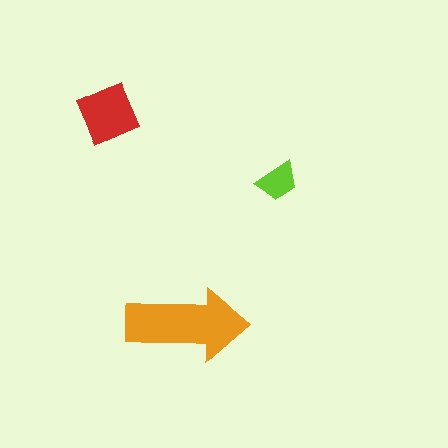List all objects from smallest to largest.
The lime trapezoid, the red diamond, the orange arrow.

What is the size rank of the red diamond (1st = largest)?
2nd.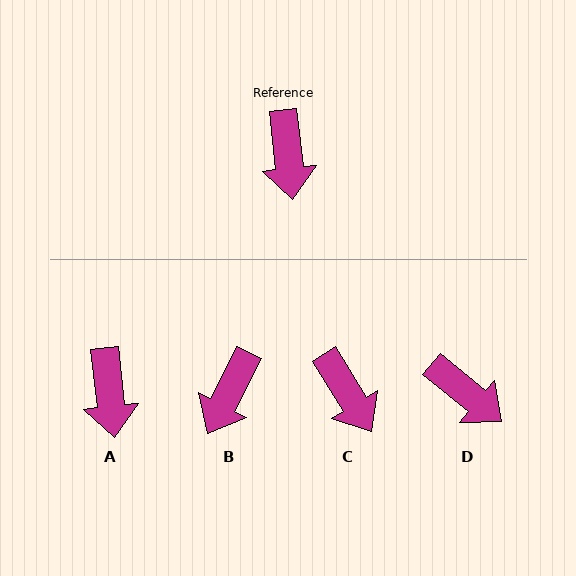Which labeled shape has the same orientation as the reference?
A.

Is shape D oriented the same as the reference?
No, it is off by about 44 degrees.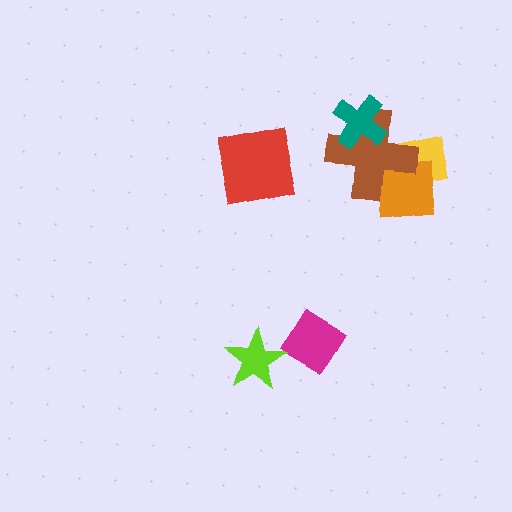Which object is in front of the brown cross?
The teal cross is in front of the brown cross.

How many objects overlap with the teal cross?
1 object overlaps with the teal cross.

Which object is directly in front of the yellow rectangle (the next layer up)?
The orange square is directly in front of the yellow rectangle.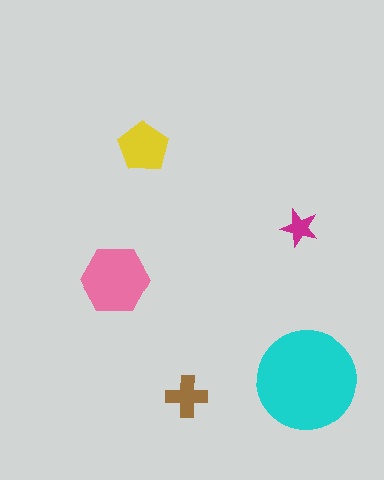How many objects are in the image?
There are 5 objects in the image.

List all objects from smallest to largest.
The magenta star, the brown cross, the yellow pentagon, the pink hexagon, the cyan circle.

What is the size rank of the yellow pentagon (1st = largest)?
3rd.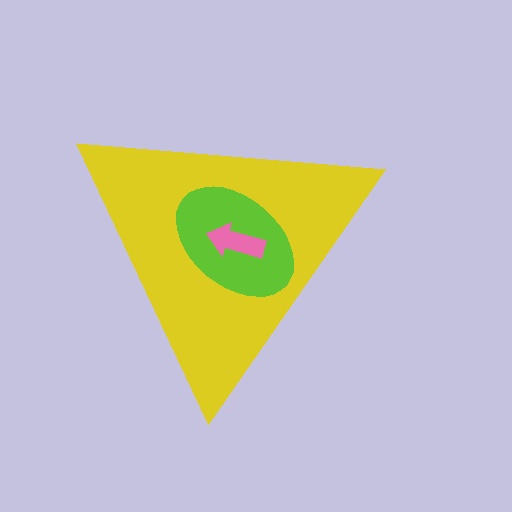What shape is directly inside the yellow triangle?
The lime ellipse.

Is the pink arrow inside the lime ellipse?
Yes.